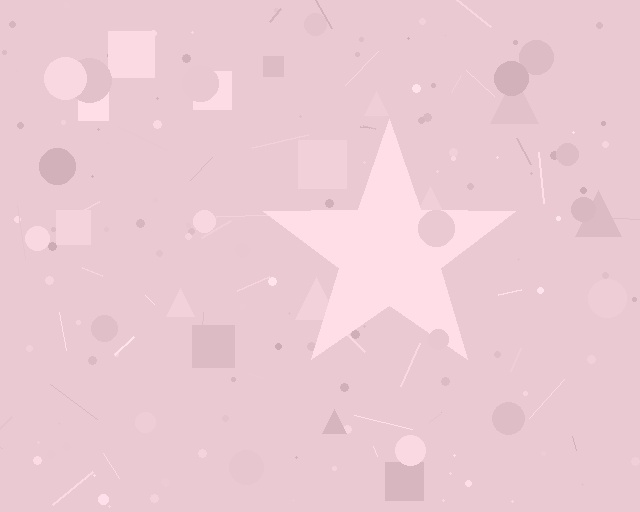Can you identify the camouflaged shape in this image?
The camouflaged shape is a star.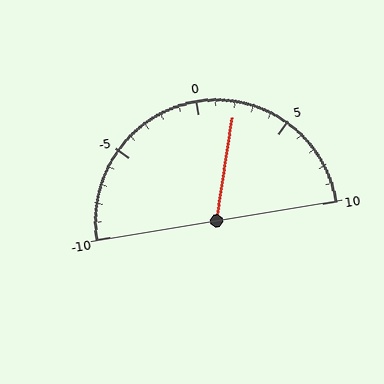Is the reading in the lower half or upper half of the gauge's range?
The reading is in the upper half of the range (-10 to 10).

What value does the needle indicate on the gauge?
The needle indicates approximately 2.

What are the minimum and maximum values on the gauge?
The gauge ranges from -10 to 10.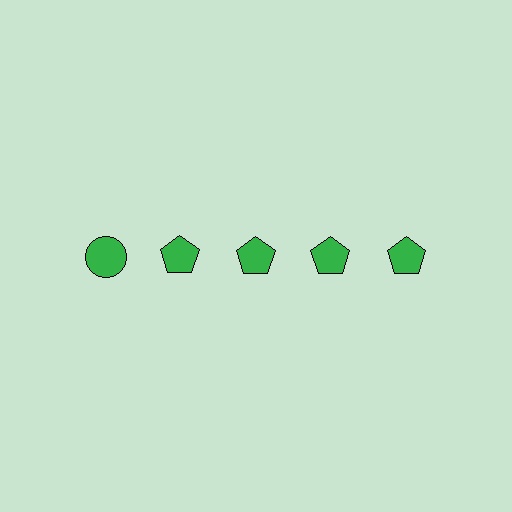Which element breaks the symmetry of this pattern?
The green circle in the top row, leftmost column breaks the symmetry. All other shapes are green pentagons.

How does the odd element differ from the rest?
It has a different shape: circle instead of pentagon.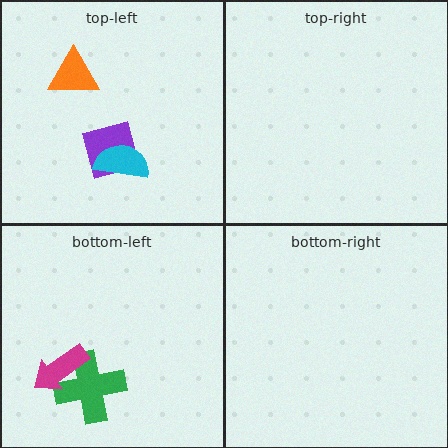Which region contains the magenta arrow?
The bottom-left region.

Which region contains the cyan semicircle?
The top-left region.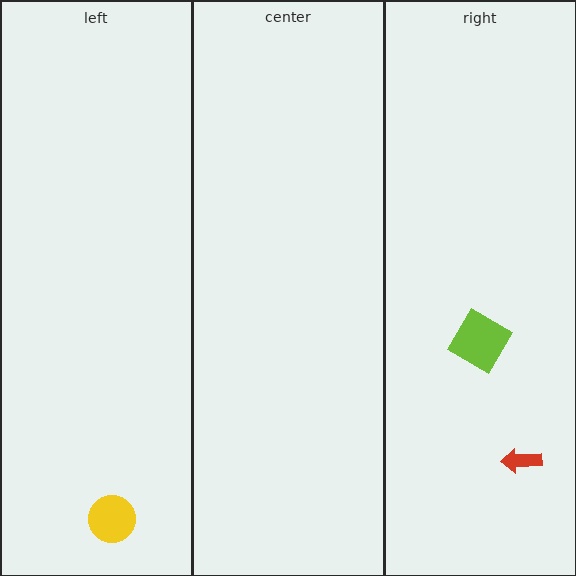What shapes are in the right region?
The red arrow, the lime diamond.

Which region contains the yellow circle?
The left region.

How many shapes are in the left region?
1.